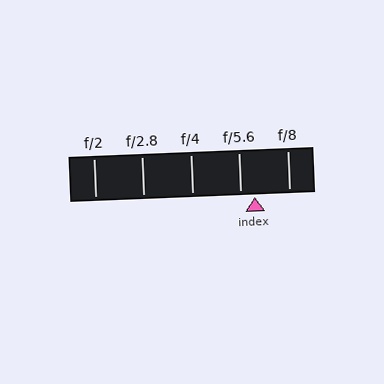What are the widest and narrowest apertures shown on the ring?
The widest aperture shown is f/2 and the narrowest is f/8.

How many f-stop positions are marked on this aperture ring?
There are 5 f-stop positions marked.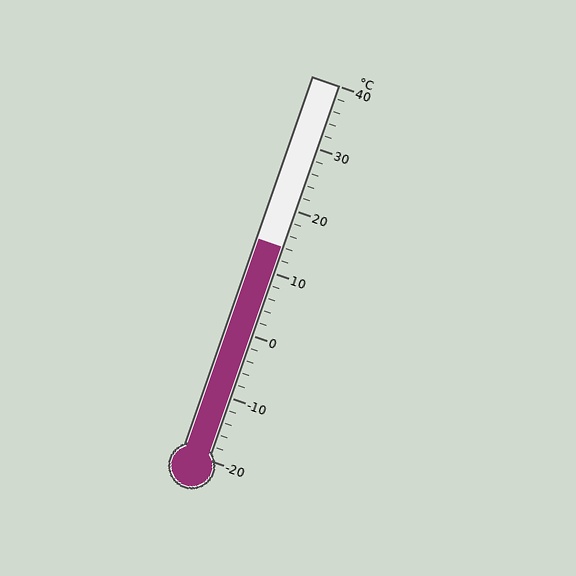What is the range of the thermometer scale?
The thermometer scale ranges from -20°C to 40°C.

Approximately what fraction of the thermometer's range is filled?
The thermometer is filled to approximately 55% of its range.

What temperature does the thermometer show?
The thermometer shows approximately 14°C.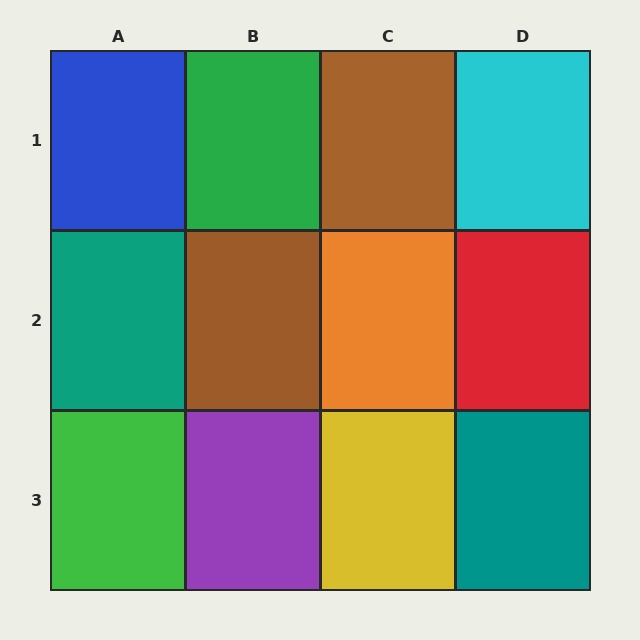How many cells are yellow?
1 cell is yellow.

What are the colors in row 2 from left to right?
Teal, brown, orange, red.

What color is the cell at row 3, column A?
Green.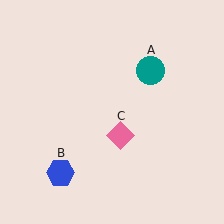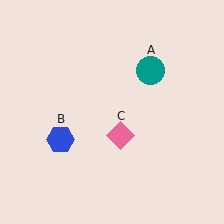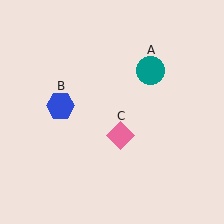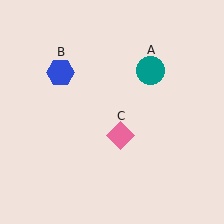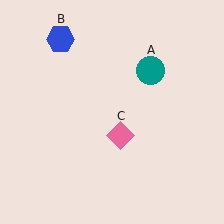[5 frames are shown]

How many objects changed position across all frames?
1 object changed position: blue hexagon (object B).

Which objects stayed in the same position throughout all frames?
Teal circle (object A) and pink diamond (object C) remained stationary.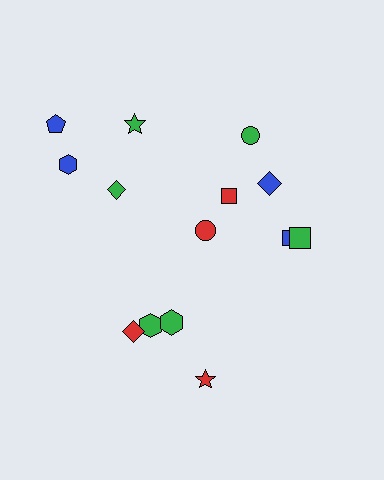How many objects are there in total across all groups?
There are 14 objects.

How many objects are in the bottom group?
There are 4 objects.